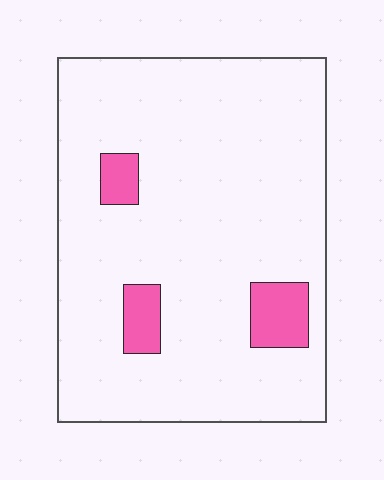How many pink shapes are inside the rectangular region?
3.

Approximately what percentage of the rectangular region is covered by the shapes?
Approximately 10%.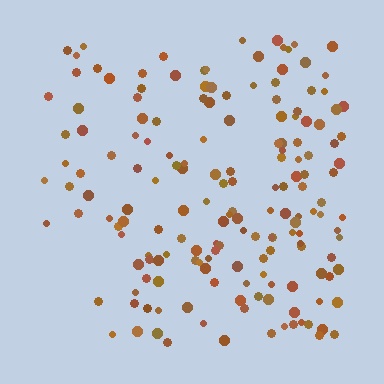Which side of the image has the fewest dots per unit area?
The left.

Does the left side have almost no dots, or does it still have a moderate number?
Still a moderate number, just noticeably fewer than the right.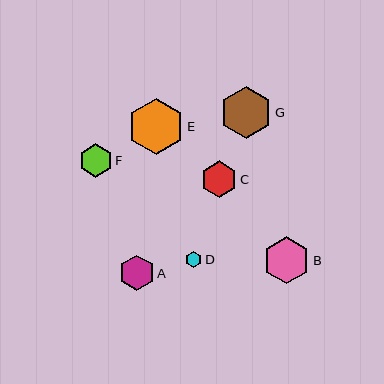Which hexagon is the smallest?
Hexagon D is the smallest with a size of approximately 16 pixels.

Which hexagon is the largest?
Hexagon E is the largest with a size of approximately 56 pixels.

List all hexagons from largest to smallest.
From largest to smallest: E, G, B, C, A, F, D.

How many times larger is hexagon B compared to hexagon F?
Hexagon B is approximately 1.4 times the size of hexagon F.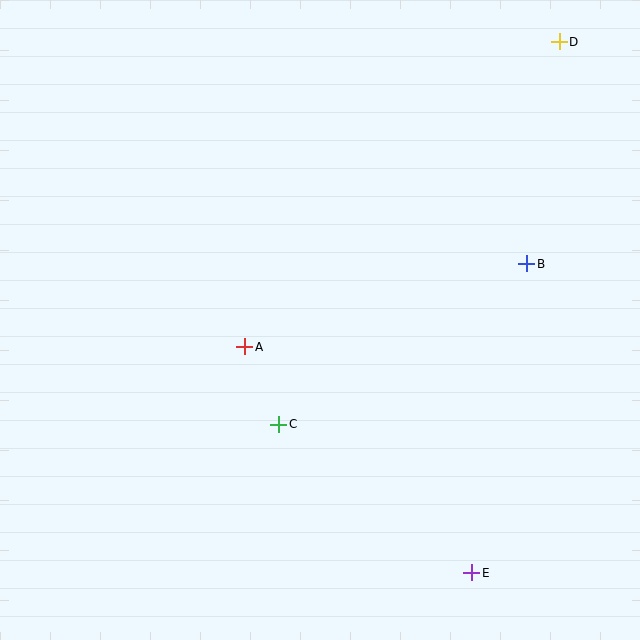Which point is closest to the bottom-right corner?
Point E is closest to the bottom-right corner.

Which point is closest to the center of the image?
Point A at (245, 347) is closest to the center.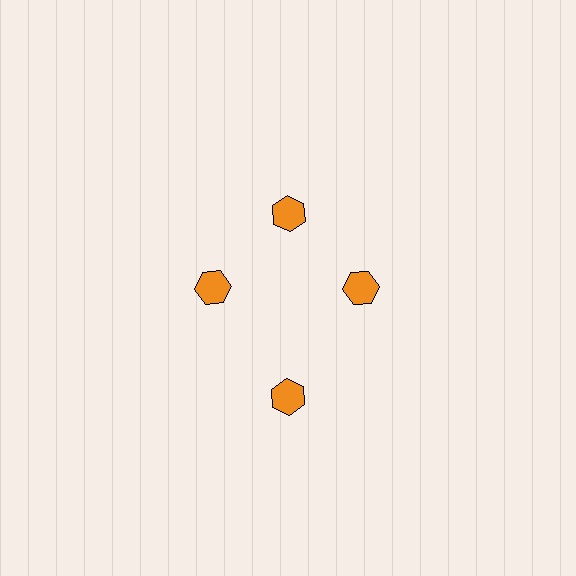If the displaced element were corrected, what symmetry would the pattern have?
It would have 4-fold rotational symmetry — the pattern would map onto itself every 90 degrees.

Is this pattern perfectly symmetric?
No. The 4 orange hexagons are arranged in a ring, but one element near the 6 o'clock position is pushed outward from the center, breaking the 4-fold rotational symmetry.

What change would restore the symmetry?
The symmetry would be restored by moving it inward, back onto the ring so that all 4 hexagons sit at equal angles and equal distance from the center.